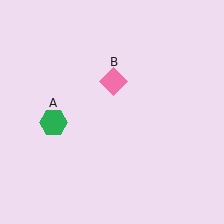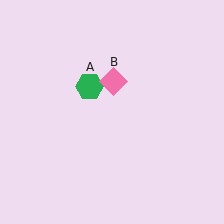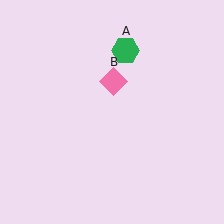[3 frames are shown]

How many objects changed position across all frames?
1 object changed position: green hexagon (object A).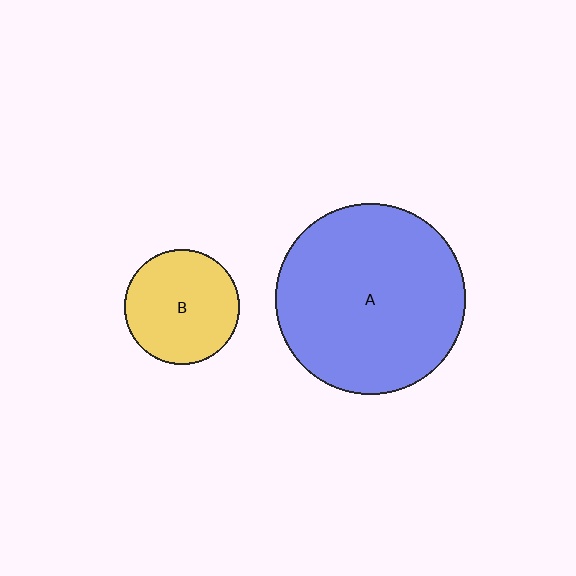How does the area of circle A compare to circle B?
Approximately 2.7 times.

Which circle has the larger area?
Circle A (blue).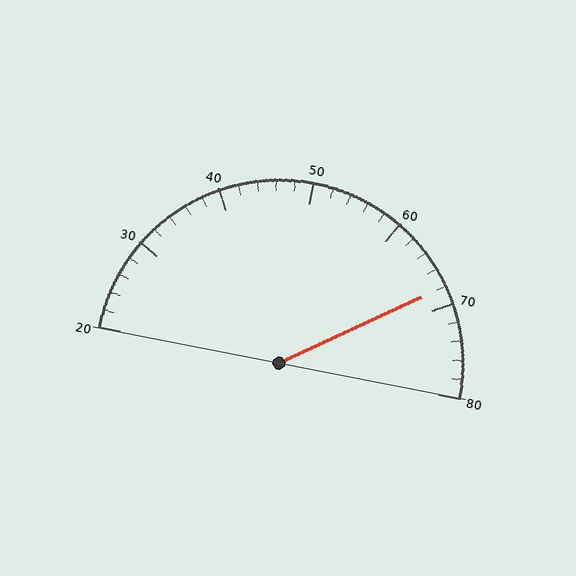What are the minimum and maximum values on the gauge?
The gauge ranges from 20 to 80.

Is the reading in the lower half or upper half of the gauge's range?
The reading is in the upper half of the range (20 to 80).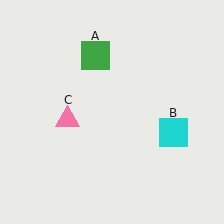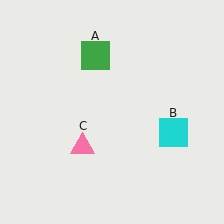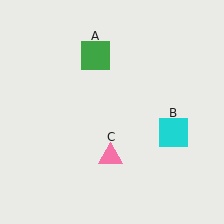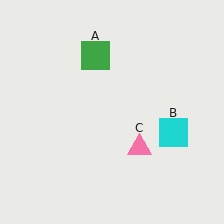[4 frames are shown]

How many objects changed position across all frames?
1 object changed position: pink triangle (object C).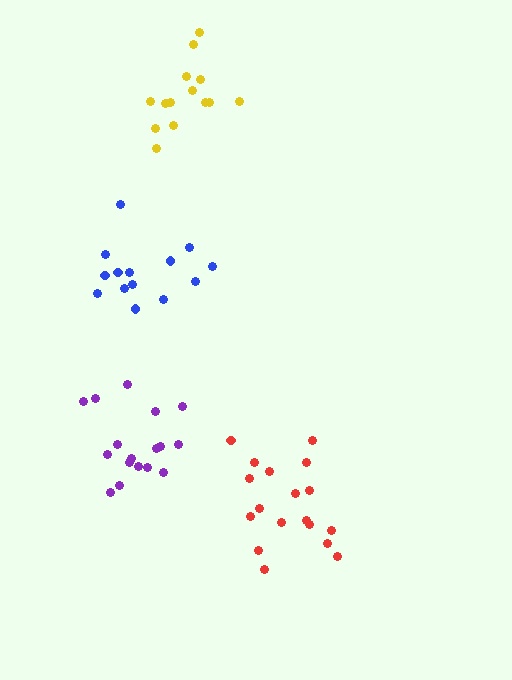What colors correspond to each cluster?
The clusters are colored: red, yellow, blue, purple.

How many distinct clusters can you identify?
There are 4 distinct clusters.